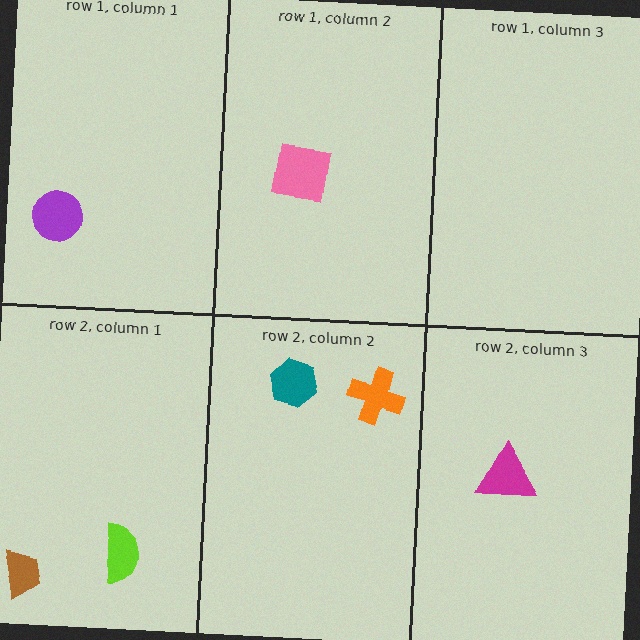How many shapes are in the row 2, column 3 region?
1.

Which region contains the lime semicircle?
The row 2, column 1 region.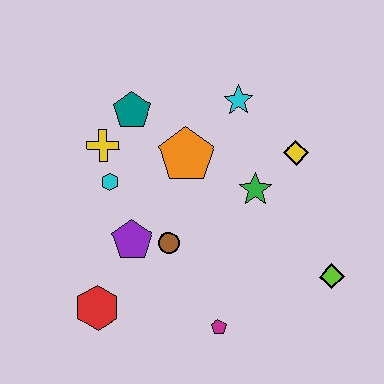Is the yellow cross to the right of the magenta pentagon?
No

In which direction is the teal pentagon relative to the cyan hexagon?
The teal pentagon is above the cyan hexagon.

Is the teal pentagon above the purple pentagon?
Yes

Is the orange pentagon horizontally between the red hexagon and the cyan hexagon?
No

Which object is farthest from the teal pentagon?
The lime diamond is farthest from the teal pentagon.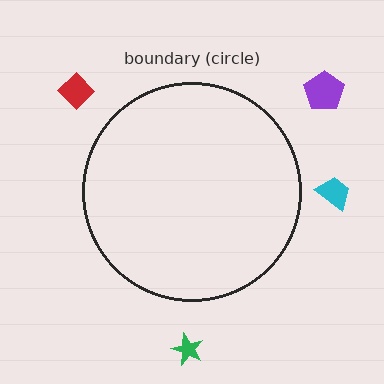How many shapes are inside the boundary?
0 inside, 4 outside.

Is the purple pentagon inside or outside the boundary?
Outside.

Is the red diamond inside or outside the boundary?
Outside.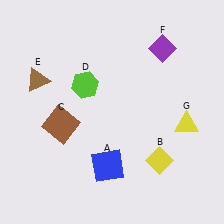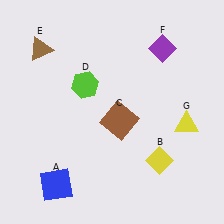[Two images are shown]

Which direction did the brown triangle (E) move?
The brown triangle (E) moved up.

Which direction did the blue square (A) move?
The blue square (A) moved left.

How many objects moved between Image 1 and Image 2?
3 objects moved between the two images.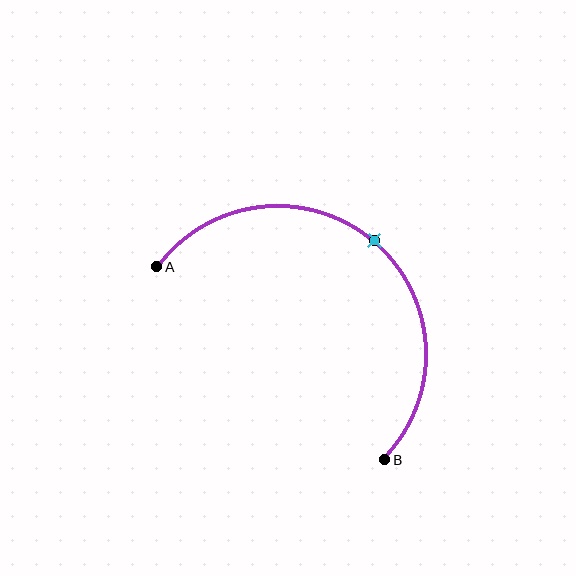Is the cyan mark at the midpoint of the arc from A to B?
Yes. The cyan mark lies on the arc at equal arc-length from both A and B — it is the arc midpoint.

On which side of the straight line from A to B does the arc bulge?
The arc bulges above and to the right of the straight line connecting A and B.